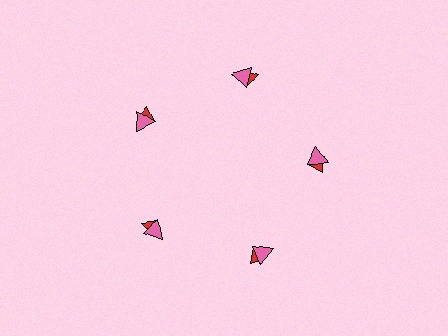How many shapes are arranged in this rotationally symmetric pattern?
There are 10 shapes, arranged in 5 groups of 2.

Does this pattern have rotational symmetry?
Yes, this pattern has 5-fold rotational symmetry. It looks the same after rotating 72 degrees around the center.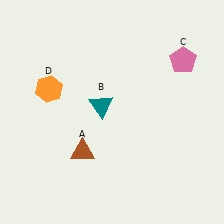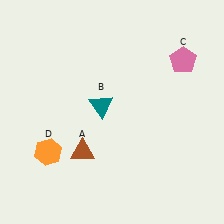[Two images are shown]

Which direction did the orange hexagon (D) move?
The orange hexagon (D) moved down.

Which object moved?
The orange hexagon (D) moved down.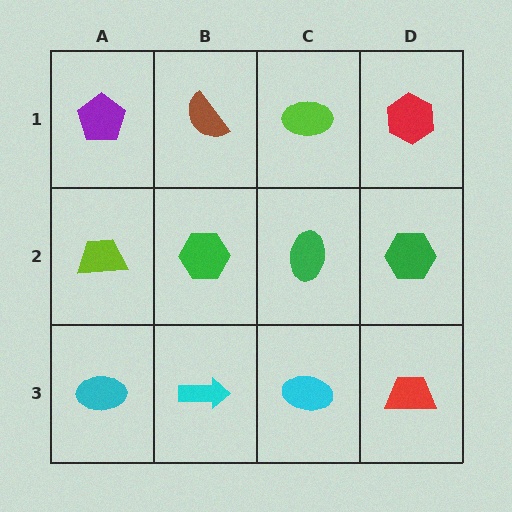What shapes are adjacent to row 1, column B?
A green hexagon (row 2, column B), a purple pentagon (row 1, column A), a lime ellipse (row 1, column C).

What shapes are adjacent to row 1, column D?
A green hexagon (row 2, column D), a lime ellipse (row 1, column C).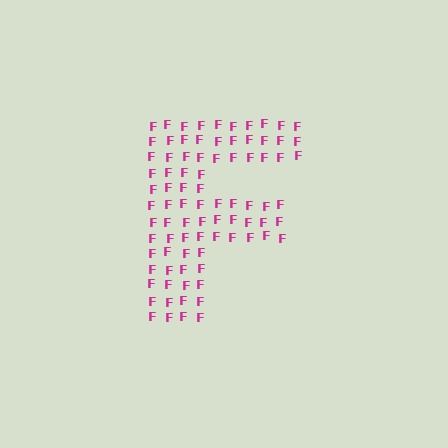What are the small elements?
The small elements are letter F's.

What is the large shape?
The large shape is the letter F.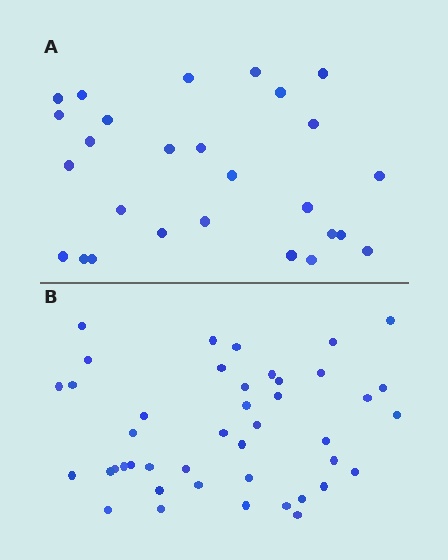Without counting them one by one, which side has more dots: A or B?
Region B (the bottom region) has more dots.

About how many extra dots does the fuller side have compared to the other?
Region B has approximately 15 more dots than region A.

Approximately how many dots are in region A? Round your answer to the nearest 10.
About 30 dots. (The exact count is 27, which rounds to 30.)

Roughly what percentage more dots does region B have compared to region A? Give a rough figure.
About 60% more.